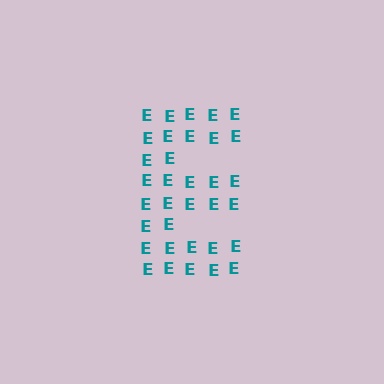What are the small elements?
The small elements are letter E's.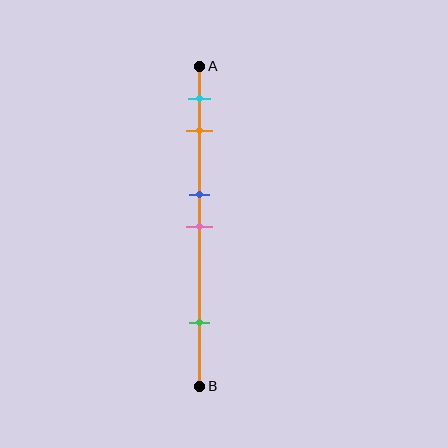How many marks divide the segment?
There are 5 marks dividing the segment.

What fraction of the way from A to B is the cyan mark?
The cyan mark is approximately 10% (0.1) of the way from A to B.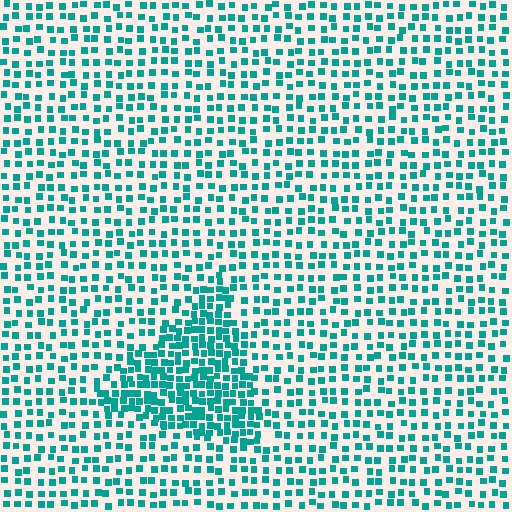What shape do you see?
I see a triangle.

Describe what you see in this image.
The image contains small teal elements arranged at two different densities. A triangle-shaped region is visible where the elements are more densely packed than the surrounding area.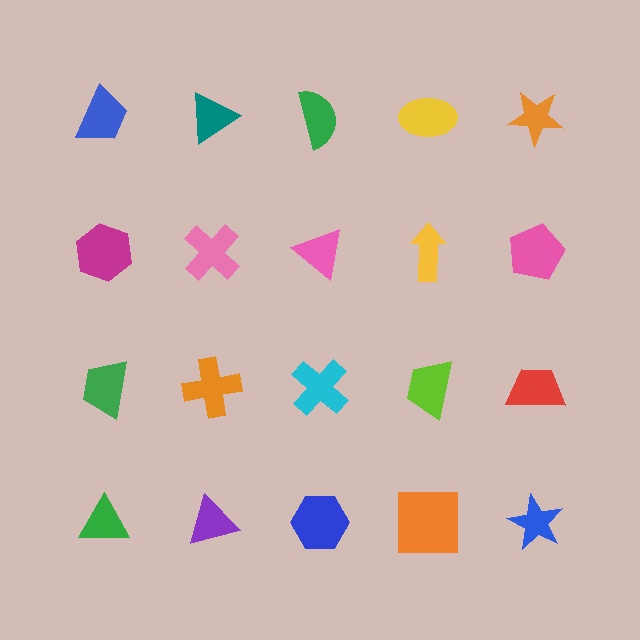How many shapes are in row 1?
5 shapes.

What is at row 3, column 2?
An orange cross.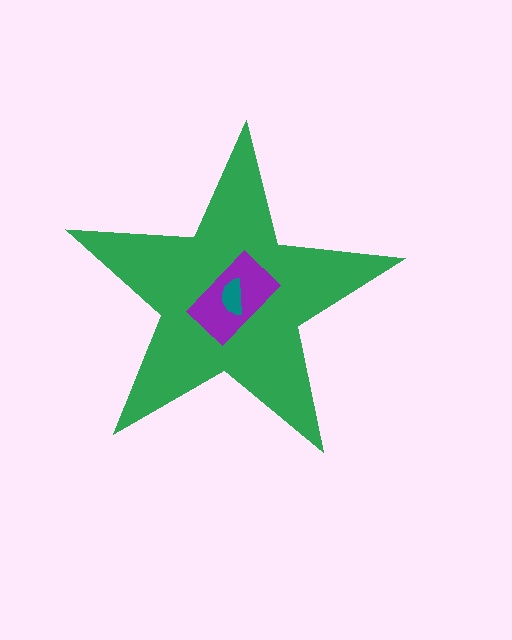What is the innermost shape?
The teal semicircle.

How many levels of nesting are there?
3.